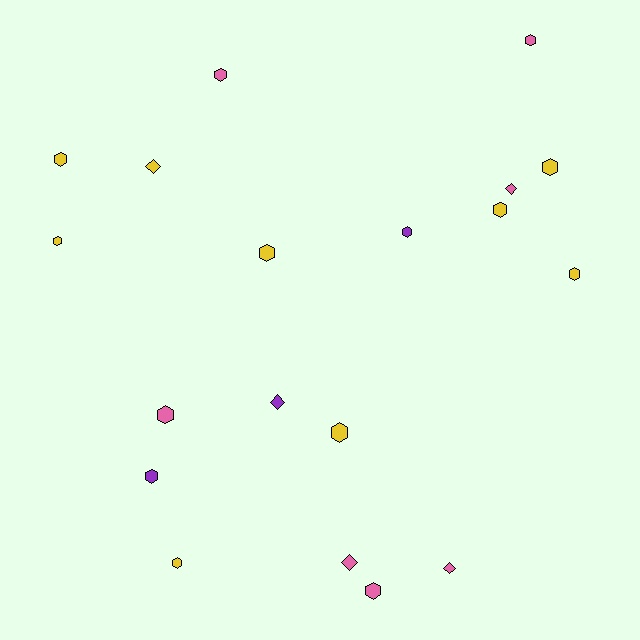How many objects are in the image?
There are 19 objects.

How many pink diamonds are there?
There are 3 pink diamonds.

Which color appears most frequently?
Yellow, with 9 objects.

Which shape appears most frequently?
Hexagon, with 14 objects.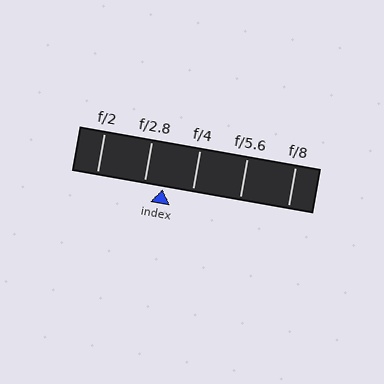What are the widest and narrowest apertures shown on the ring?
The widest aperture shown is f/2 and the narrowest is f/8.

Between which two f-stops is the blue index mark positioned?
The index mark is between f/2.8 and f/4.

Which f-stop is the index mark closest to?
The index mark is closest to f/2.8.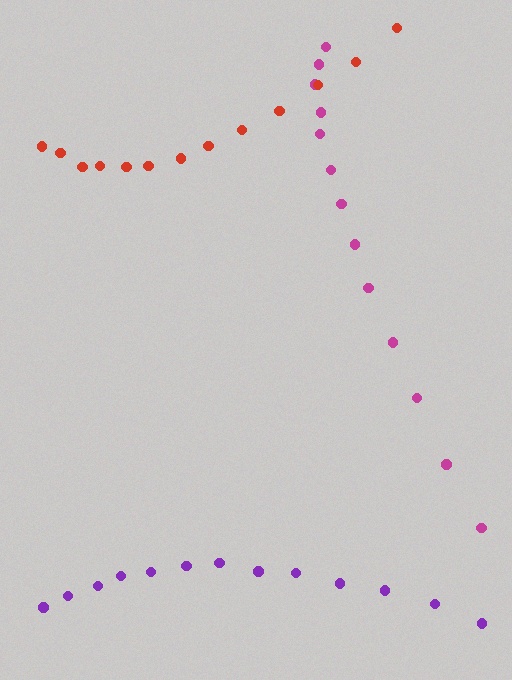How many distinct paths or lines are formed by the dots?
There are 3 distinct paths.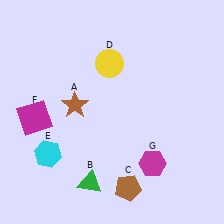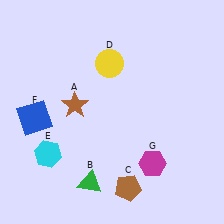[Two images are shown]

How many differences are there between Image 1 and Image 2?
There is 1 difference between the two images.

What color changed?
The square (F) changed from magenta in Image 1 to blue in Image 2.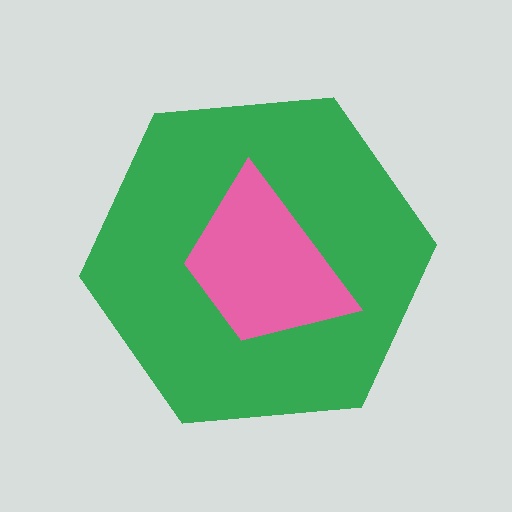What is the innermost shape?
The pink trapezoid.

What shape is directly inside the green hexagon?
The pink trapezoid.